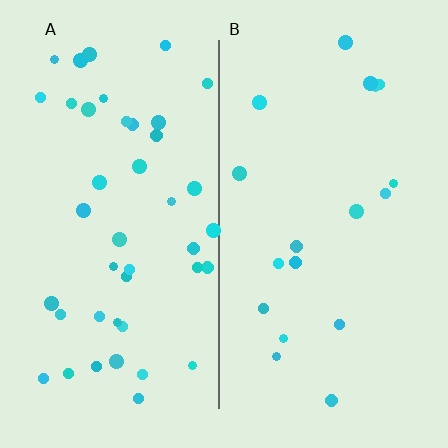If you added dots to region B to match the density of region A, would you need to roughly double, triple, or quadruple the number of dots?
Approximately double.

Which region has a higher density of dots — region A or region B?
A (the left).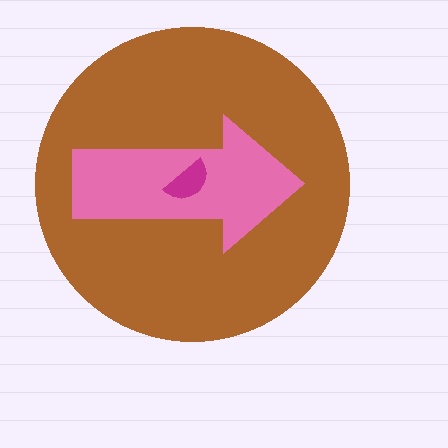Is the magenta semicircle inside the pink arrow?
Yes.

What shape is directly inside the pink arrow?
The magenta semicircle.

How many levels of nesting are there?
3.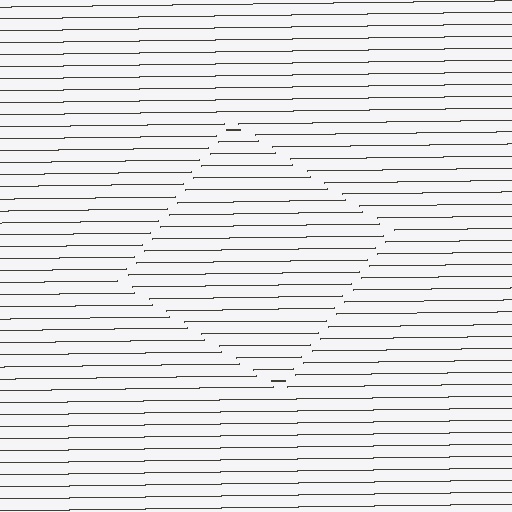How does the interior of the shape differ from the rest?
The interior of the shape contains the same grating, shifted by half a period — the contour is defined by the phase discontinuity where line-ends from the inner and outer gratings abut.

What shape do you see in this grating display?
An illusory square. The interior of the shape contains the same grating, shifted by half a period — the contour is defined by the phase discontinuity where line-ends from the inner and outer gratings abut.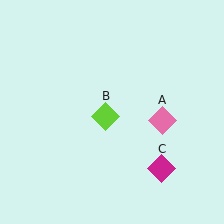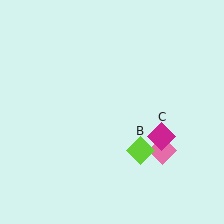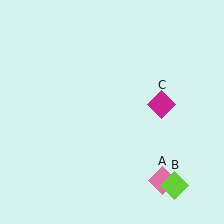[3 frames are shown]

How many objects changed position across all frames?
3 objects changed position: pink diamond (object A), lime diamond (object B), magenta diamond (object C).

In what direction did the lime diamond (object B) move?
The lime diamond (object B) moved down and to the right.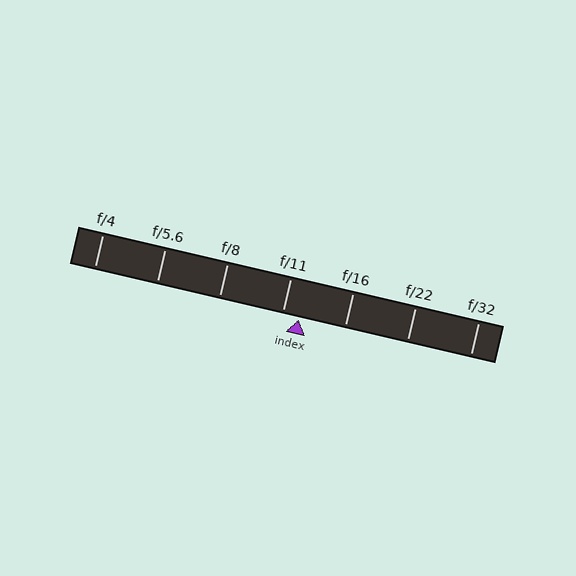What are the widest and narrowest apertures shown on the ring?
The widest aperture shown is f/4 and the narrowest is f/32.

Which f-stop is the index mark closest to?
The index mark is closest to f/11.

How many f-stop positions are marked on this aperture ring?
There are 7 f-stop positions marked.